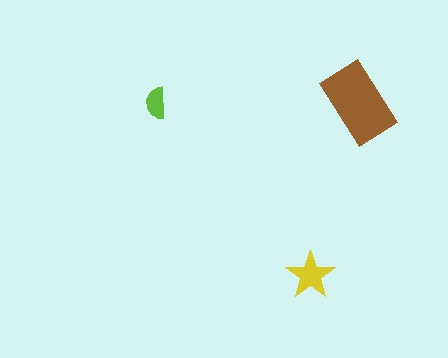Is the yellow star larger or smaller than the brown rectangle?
Smaller.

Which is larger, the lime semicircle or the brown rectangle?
The brown rectangle.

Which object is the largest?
The brown rectangle.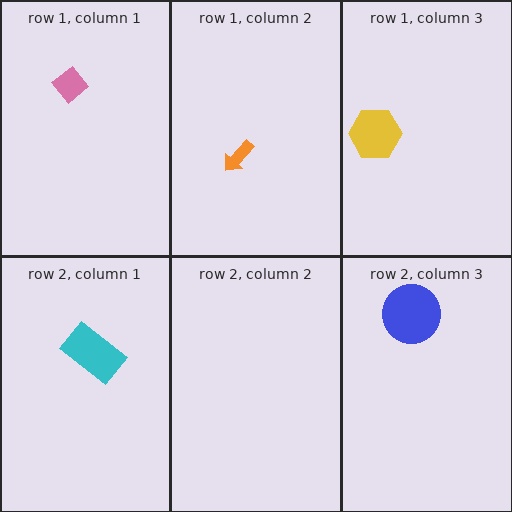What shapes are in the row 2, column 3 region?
The blue circle.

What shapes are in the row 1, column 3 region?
The yellow hexagon.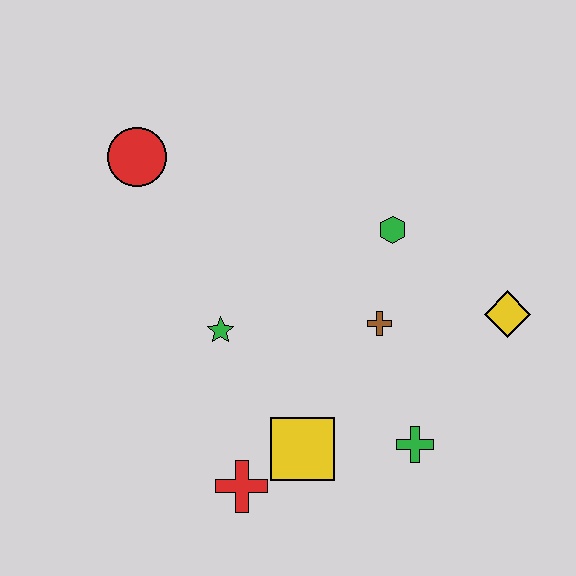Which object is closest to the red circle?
The green star is closest to the red circle.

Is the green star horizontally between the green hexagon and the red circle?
Yes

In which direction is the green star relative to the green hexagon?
The green star is to the left of the green hexagon.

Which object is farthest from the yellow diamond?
The red circle is farthest from the yellow diamond.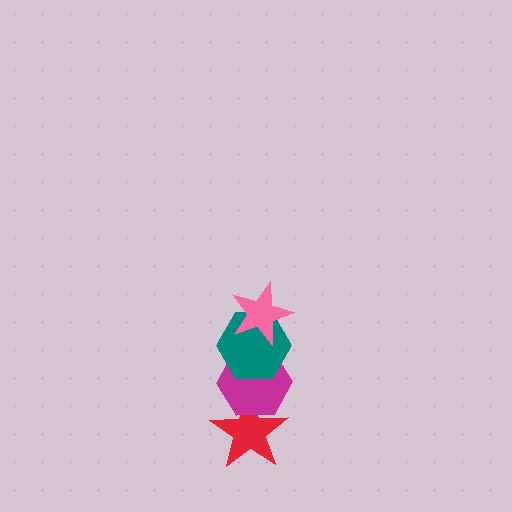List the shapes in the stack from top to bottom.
From top to bottom: the pink star, the teal hexagon, the magenta hexagon, the red star.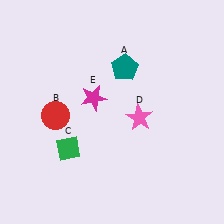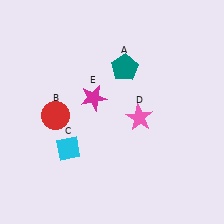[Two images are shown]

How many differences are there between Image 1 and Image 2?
There is 1 difference between the two images.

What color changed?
The diamond (C) changed from green in Image 1 to cyan in Image 2.